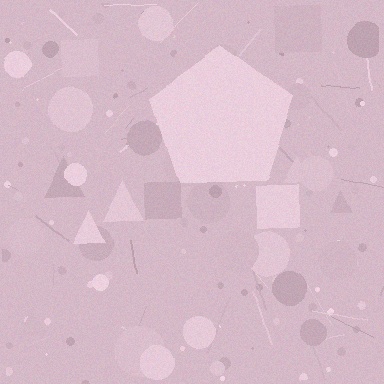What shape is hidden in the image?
A pentagon is hidden in the image.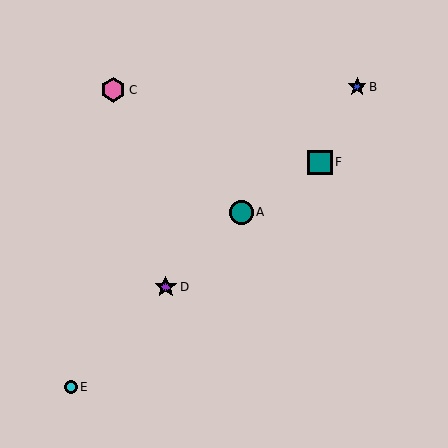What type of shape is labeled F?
Shape F is a teal square.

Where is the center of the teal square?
The center of the teal square is at (320, 162).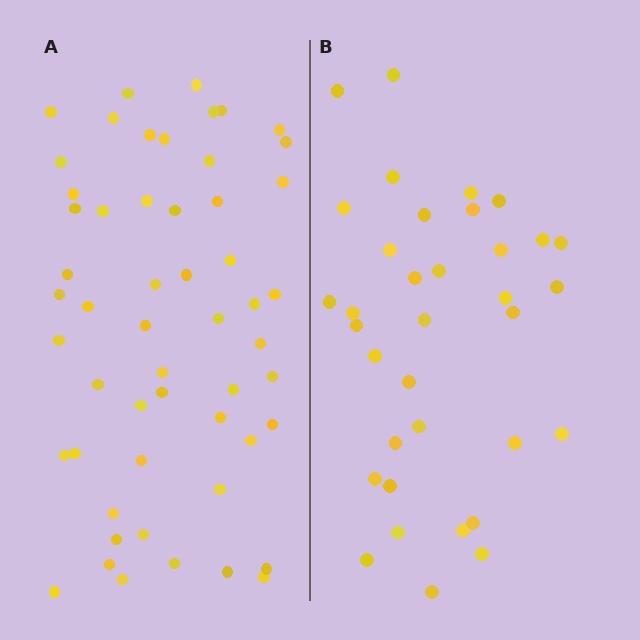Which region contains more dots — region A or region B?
Region A (the left region) has more dots.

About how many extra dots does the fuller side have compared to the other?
Region A has approximately 20 more dots than region B.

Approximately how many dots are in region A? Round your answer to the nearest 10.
About 50 dots. (The exact count is 54, which rounds to 50.)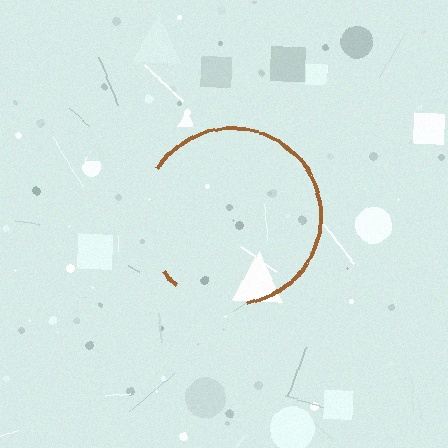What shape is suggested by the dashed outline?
The dashed outline suggests a circle.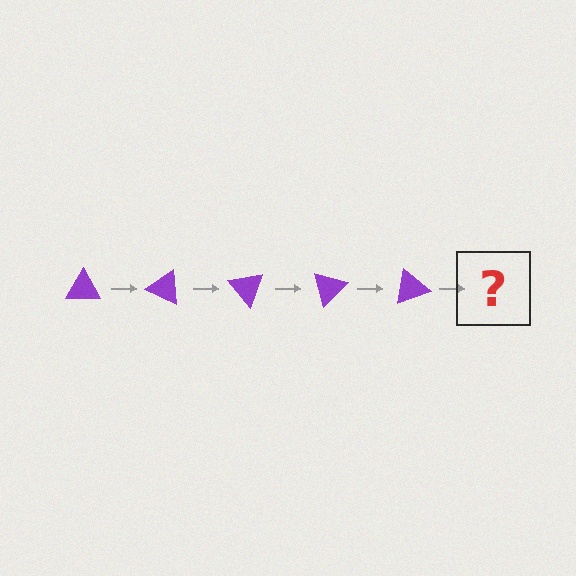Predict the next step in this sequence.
The next step is a purple triangle rotated 125 degrees.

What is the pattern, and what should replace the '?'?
The pattern is that the triangle rotates 25 degrees each step. The '?' should be a purple triangle rotated 125 degrees.